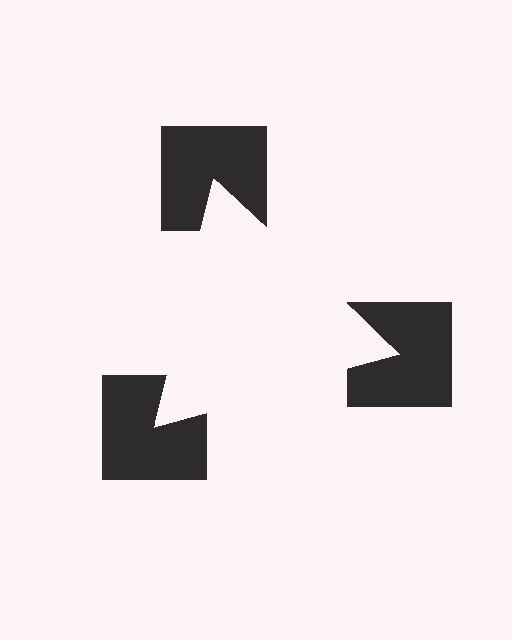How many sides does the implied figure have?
3 sides.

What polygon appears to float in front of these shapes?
An illusory triangle — its edges are inferred from the aligned wedge cuts in the notched squares, not physically drawn.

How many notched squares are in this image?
There are 3 — one at each vertex of the illusory triangle.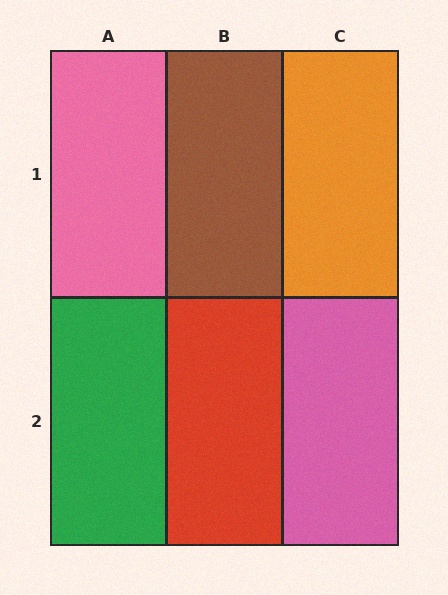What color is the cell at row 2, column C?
Pink.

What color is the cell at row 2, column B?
Red.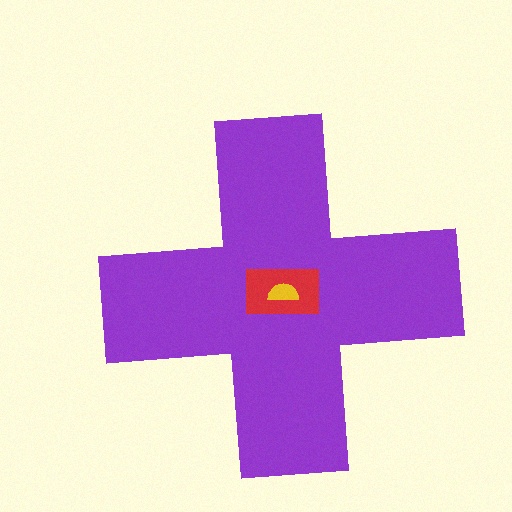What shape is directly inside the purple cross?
The red rectangle.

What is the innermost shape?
The yellow semicircle.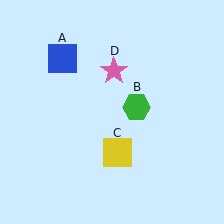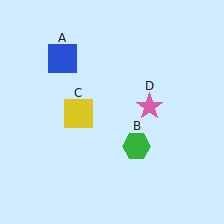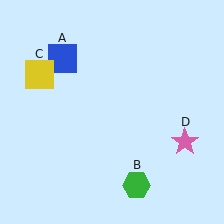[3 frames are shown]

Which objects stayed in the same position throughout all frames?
Blue square (object A) remained stationary.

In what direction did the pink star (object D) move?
The pink star (object D) moved down and to the right.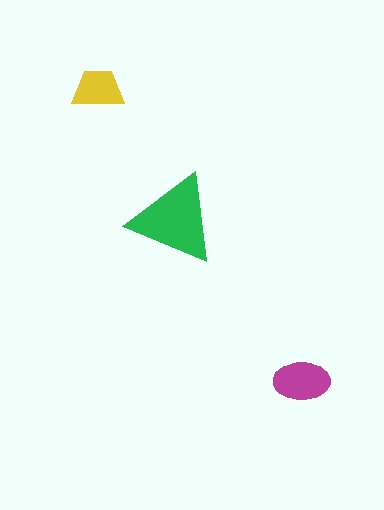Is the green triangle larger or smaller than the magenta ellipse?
Larger.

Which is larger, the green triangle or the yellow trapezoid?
The green triangle.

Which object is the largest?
The green triangle.